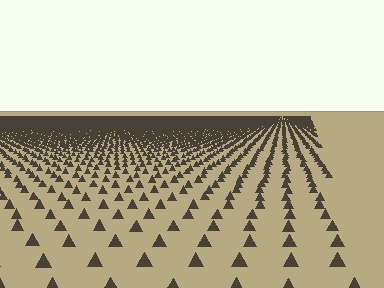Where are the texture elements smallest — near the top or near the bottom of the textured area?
Near the top.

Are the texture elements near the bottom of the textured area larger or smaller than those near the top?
Larger. Near the bottom, elements are closer to the viewer and appear at a bigger on-screen size.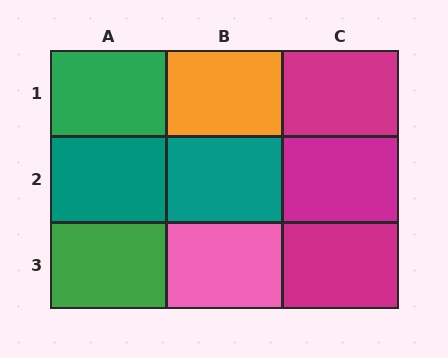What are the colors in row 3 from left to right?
Green, pink, magenta.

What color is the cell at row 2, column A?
Teal.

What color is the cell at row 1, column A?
Green.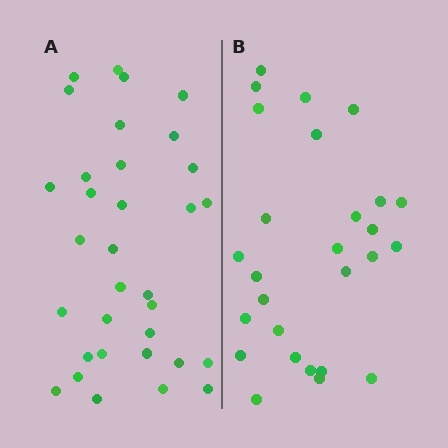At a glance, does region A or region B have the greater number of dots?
Region A (the left region) has more dots.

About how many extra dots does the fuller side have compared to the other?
Region A has about 6 more dots than region B.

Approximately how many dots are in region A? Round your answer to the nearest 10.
About 30 dots. (The exact count is 33, which rounds to 30.)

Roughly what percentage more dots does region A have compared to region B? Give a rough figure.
About 20% more.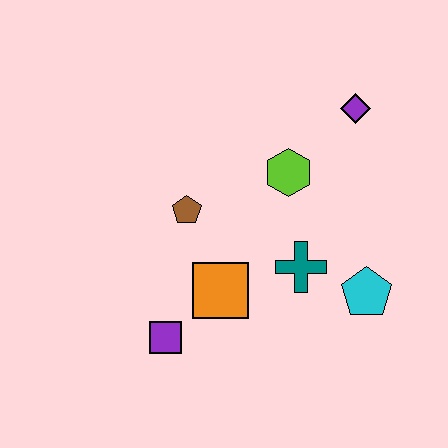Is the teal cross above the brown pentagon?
No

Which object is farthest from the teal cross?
The purple diamond is farthest from the teal cross.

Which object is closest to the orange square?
The purple square is closest to the orange square.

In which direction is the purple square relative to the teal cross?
The purple square is to the left of the teal cross.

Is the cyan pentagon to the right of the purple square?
Yes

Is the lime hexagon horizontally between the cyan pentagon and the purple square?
Yes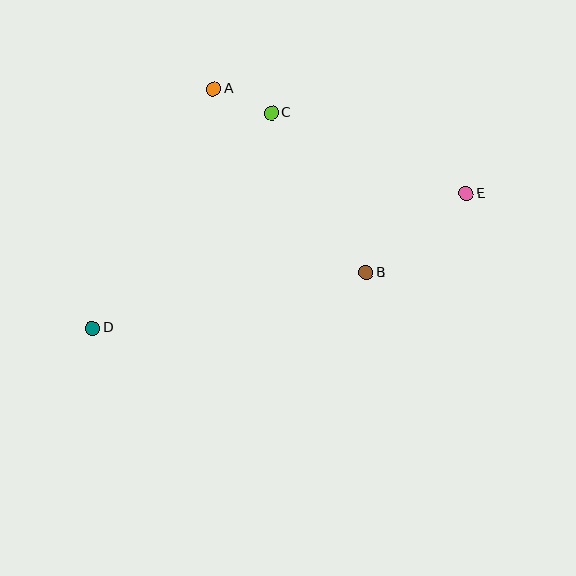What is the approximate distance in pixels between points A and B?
The distance between A and B is approximately 239 pixels.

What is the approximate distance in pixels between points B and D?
The distance between B and D is approximately 279 pixels.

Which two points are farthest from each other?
Points D and E are farthest from each other.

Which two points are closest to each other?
Points A and C are closest to each other.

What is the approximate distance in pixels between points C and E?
The distance between C and E is approximately 211 pixels.